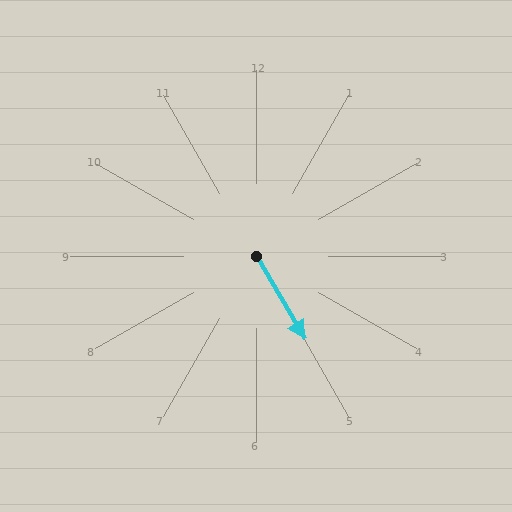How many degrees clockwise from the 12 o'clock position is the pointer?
Approximately 149 degrees.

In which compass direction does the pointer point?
Southeast.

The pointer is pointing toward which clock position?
Roughly 5 o'clock.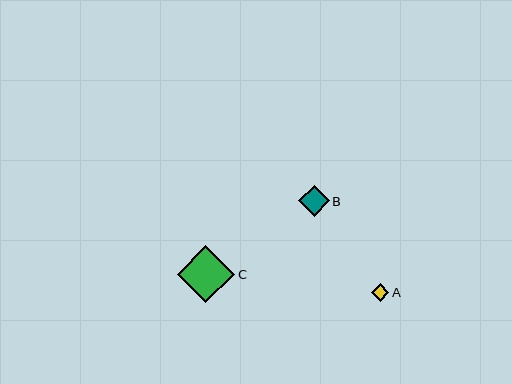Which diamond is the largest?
Diamond C is the largest with a size of approximately 57 pixels.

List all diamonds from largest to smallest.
From largest to smallest: C, B, A.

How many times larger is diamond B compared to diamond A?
Diamond B is approximately 1.8 times the size of diamond A.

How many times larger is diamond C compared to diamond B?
Diamond C is approximately 1.9 times the size of diamond B.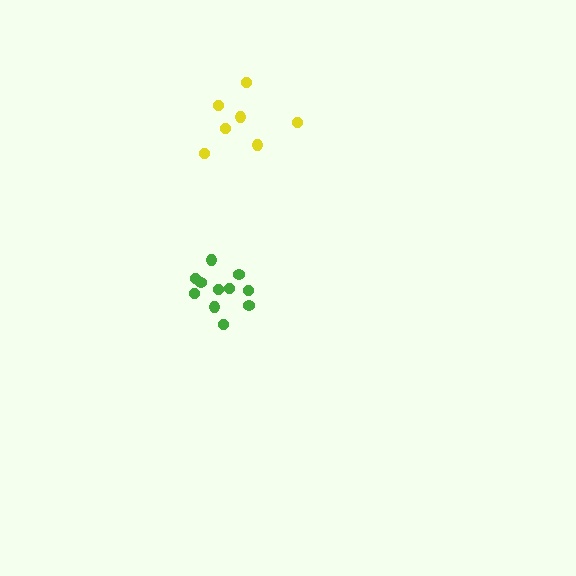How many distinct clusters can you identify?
There are 2 distinct clusters.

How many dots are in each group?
Group 1: 7 dots, Group 2: 11 dots (18 total).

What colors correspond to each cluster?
The clusters are colored: yellow, green.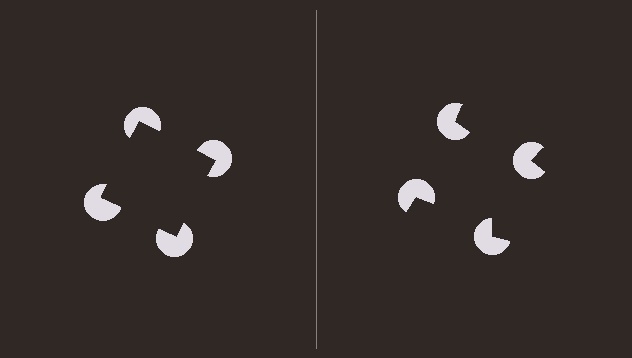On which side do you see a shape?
An illusory square appears on the left side. On the right side the wedge cuts are rotated, so no coherent shape forms.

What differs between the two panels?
The pac-man discs are positioned identically on both sides; only the wedge orientations differ. On the left they align to a square; on the right they are misaligned.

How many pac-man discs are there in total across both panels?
8 — 4 on each side.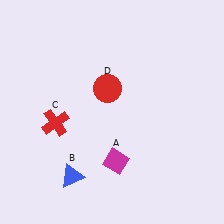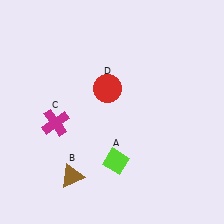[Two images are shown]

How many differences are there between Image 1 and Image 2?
There are 3 differences between the two images.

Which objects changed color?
A changed from magenta to lime. B changed from blue to brown. C changed from red to magenta.